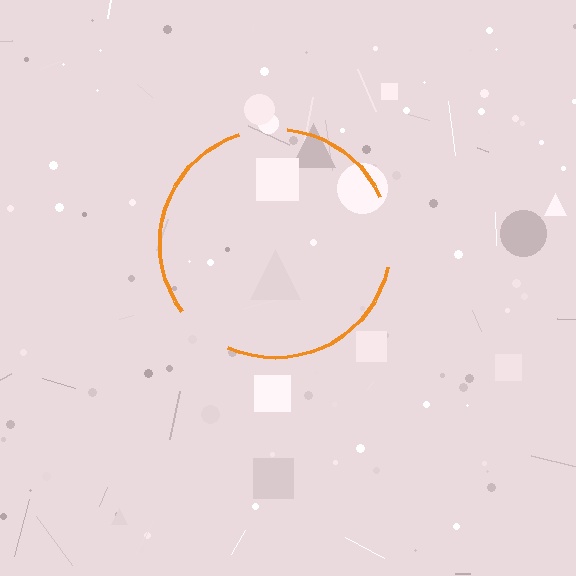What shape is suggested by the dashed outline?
The dashed outline suggests a circle.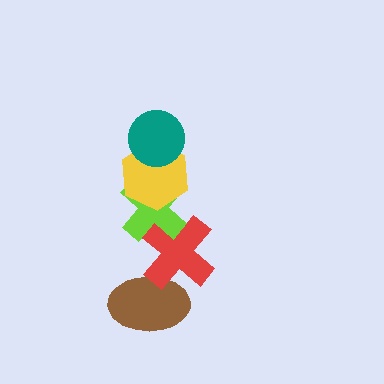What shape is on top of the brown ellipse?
The red cross is on top of the brown ellipse.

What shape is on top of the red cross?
The lime cross is on top of the red cross.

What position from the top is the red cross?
The red cross is 4th from the top.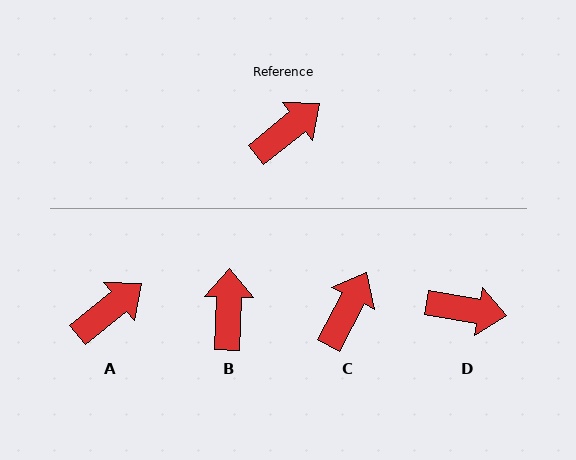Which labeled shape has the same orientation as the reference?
A.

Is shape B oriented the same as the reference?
No, it is off by about 49 degrees.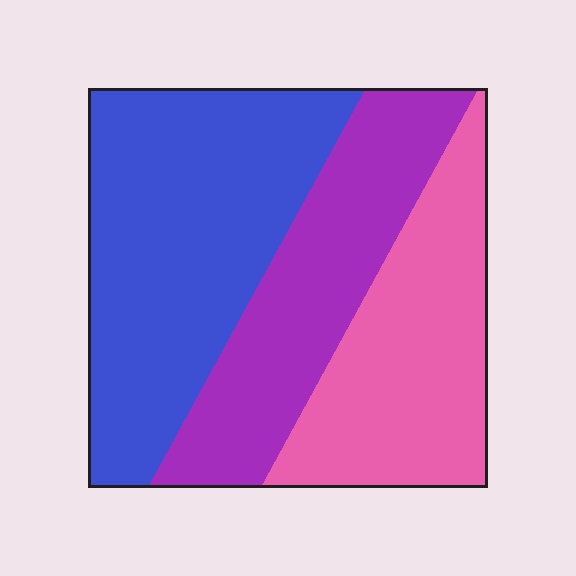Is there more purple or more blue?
Blue.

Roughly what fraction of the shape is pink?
Pink covers 30% of the shape.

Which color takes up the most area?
Blue, at roughly 40%.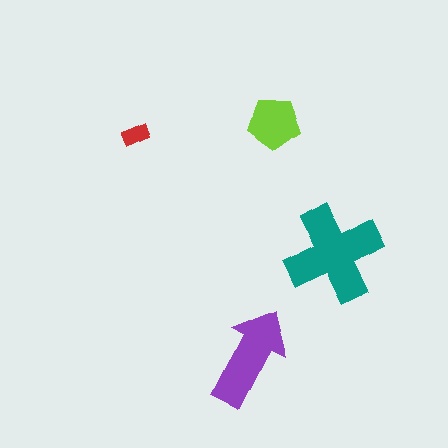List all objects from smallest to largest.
The red rectangle, the lime pentagon, the purple arrow, the teal cross.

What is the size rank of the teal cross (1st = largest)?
1st.